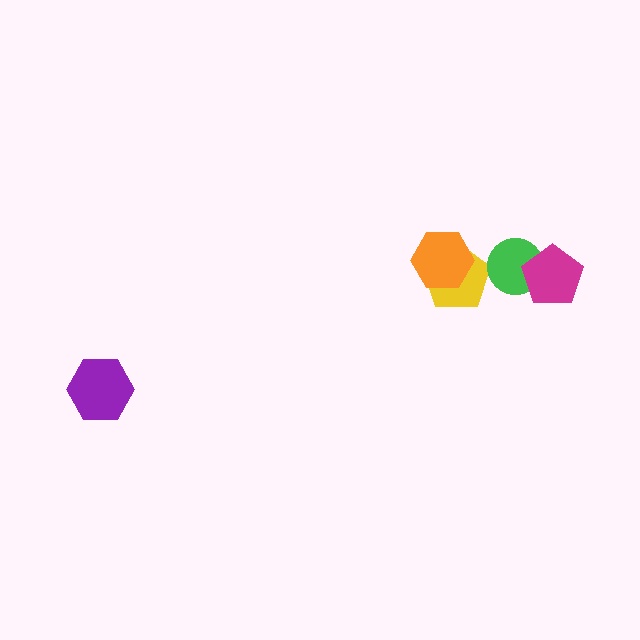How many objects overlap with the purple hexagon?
0 objects overlap with the purple hexagon.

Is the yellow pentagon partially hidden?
Yes, it is partially covered by another shape.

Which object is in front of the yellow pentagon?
The orange hexagon is in front of the yellow pentagon.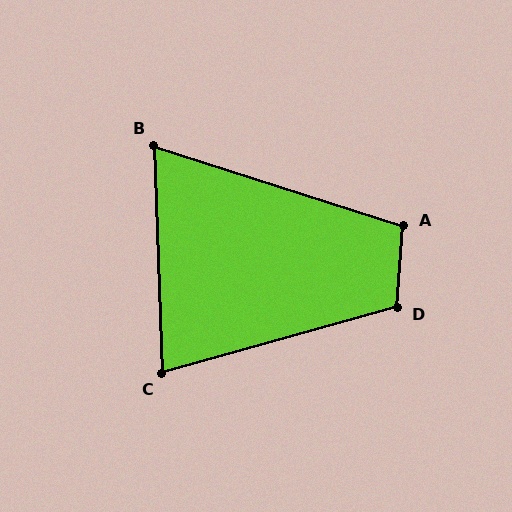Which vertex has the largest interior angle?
D, at approximately 110 degrees.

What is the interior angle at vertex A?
Approximately 104 degrees (obtuse).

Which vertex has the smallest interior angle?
B, at approximately 70 degrees.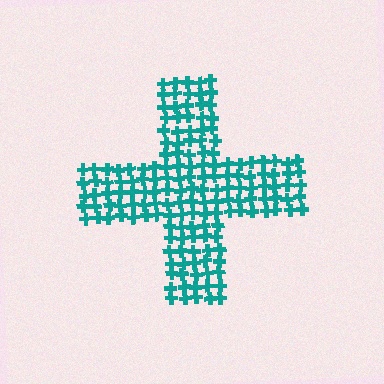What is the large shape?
The large shape is a cross.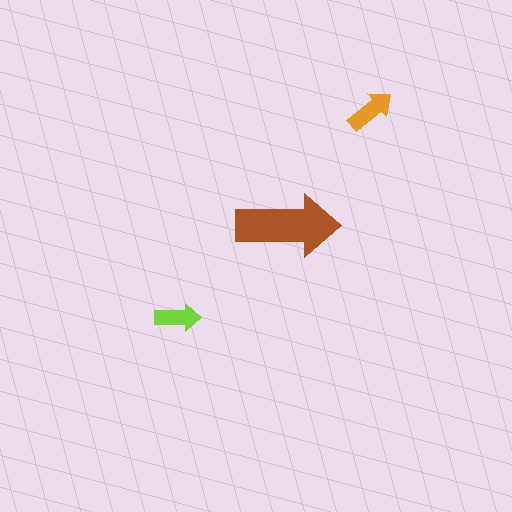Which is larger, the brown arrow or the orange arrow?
The brown one.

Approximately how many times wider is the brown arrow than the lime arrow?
About 2.5 times wider.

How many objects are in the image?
There are 3 objects in the image.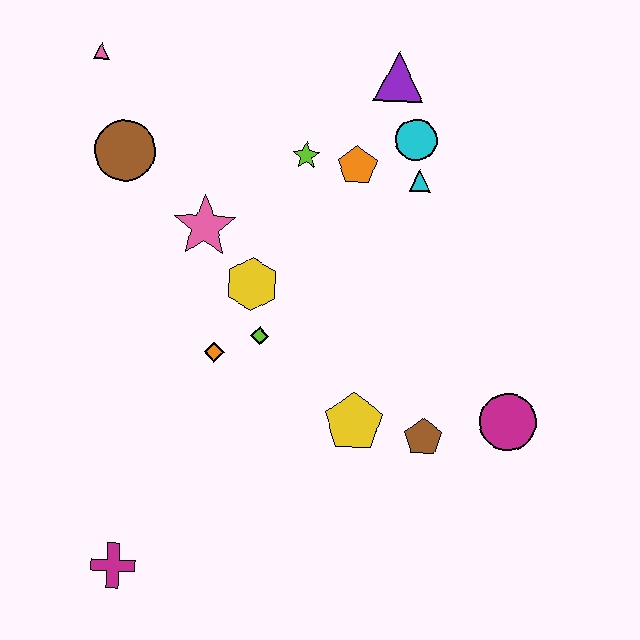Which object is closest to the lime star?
The orange pentagon is closest to the lime star.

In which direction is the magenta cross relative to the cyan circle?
The magenta cross is below the cyan circle.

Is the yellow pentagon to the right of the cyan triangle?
No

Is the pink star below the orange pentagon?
Yes